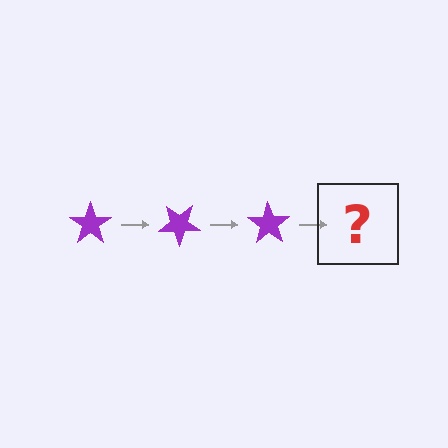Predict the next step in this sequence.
The next step is a purple star rotated 105 degrees.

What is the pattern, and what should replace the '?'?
The pattern is that the star rotates 35 degrees each step. The '?' should be a purple star rotated 105 degrees.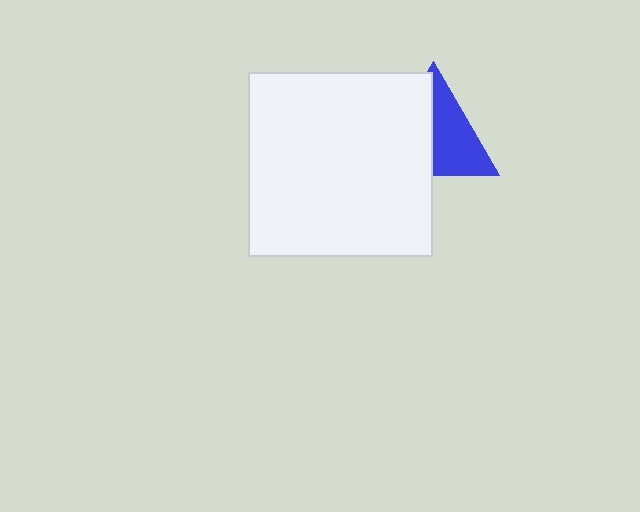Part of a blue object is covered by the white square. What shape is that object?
It is a triangle.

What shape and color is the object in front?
The object in front is a white square.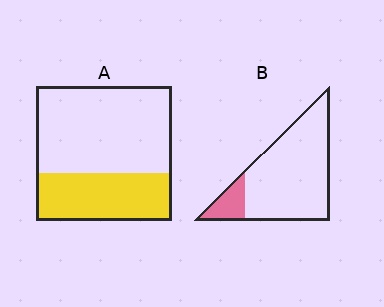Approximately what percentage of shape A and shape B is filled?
A is approximately 35% and B is approximately 15%.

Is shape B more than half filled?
No.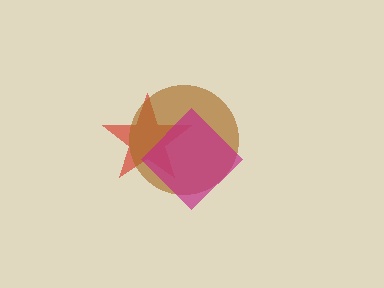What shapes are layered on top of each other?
The layered shapes are: a red star, a brown circle, a magenta diamond.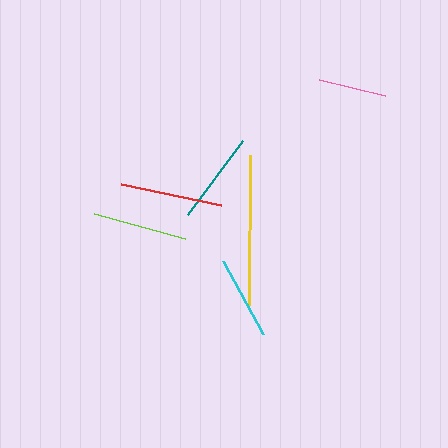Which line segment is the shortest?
The pink line is the shortest at approximately 68 pixels.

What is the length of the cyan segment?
The cyan segment is approximately 84 pixels long.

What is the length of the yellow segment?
The yellow segment is approximately 150 pixels long.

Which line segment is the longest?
The yellow line is the longest at approximately 150 pixels.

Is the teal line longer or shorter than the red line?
The red line is longer than the teal line.